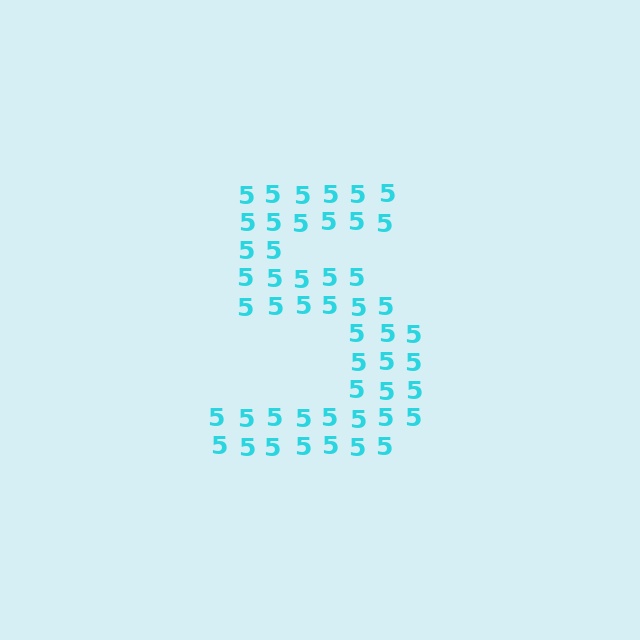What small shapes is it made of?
It is made of small digit 5's.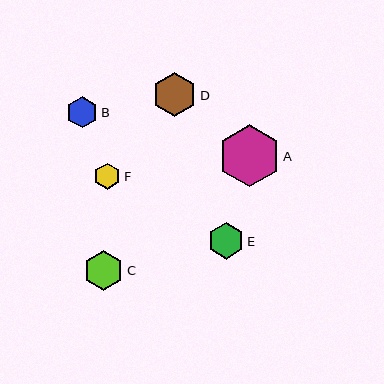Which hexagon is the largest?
Hexagon A is the largest with a size of approximately 62 pixels.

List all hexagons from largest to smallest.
From largest to smallest: A, D, C, E, B, F.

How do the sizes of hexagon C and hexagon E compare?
Hexagon C and hexagon E are approximately the same size.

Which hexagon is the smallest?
Hexagon F is the smallest with a size of approximately 26 pixels.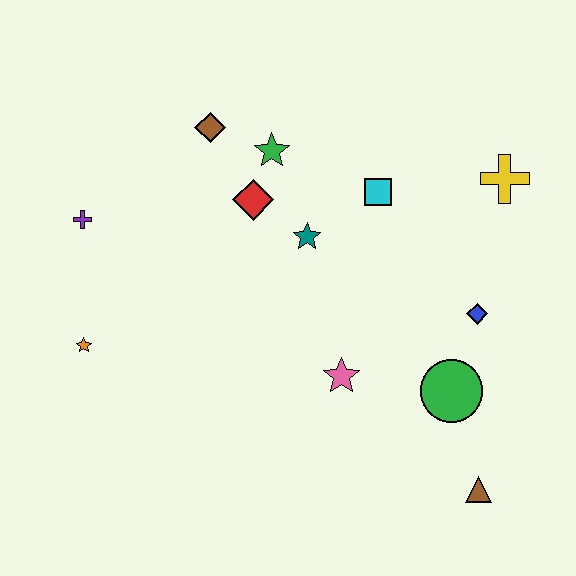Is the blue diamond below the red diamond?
Yes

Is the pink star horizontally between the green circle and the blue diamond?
No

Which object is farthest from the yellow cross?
The orange star is farthest from the yellow cross.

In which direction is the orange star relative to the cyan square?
The orange star is to the left of the cyan square.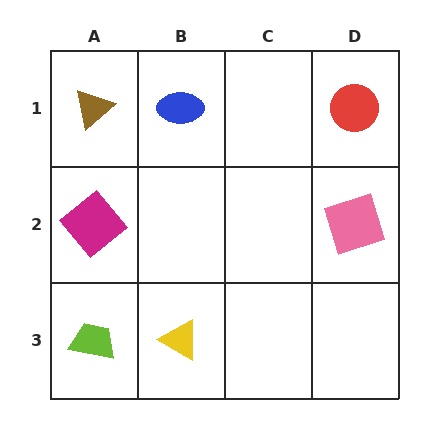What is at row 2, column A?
A magenta diamond.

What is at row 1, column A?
A brown triangle.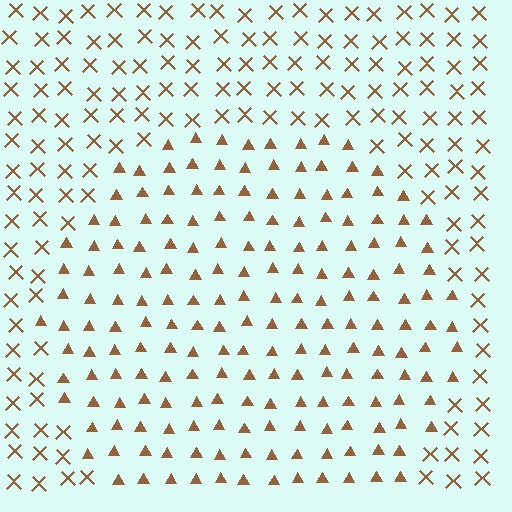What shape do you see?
I see a circle.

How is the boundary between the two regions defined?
The boundary is defined by a change in element shape: triangles inside vs. X marks outside. All elements share the same color and spacing.